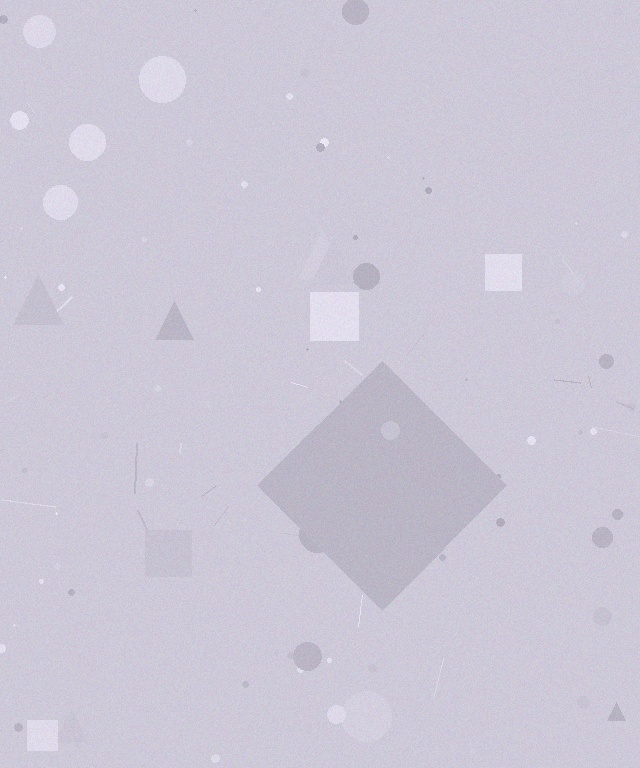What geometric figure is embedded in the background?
A diamond is embedded in the background.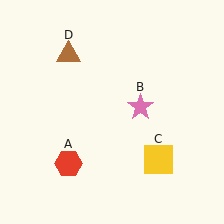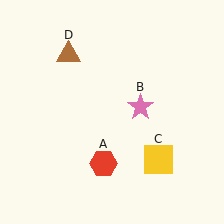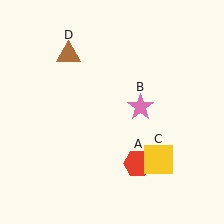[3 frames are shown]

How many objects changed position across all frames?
1 object changed position: red hexagon (object A).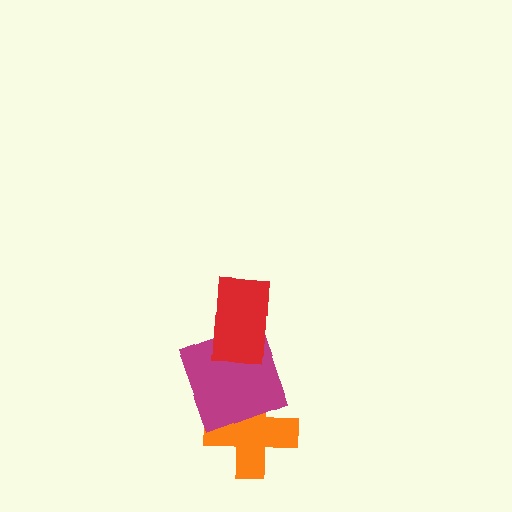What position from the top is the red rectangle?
The red rectangle is 1st from the top.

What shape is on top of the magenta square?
The red rectangle is on top of the magenta square.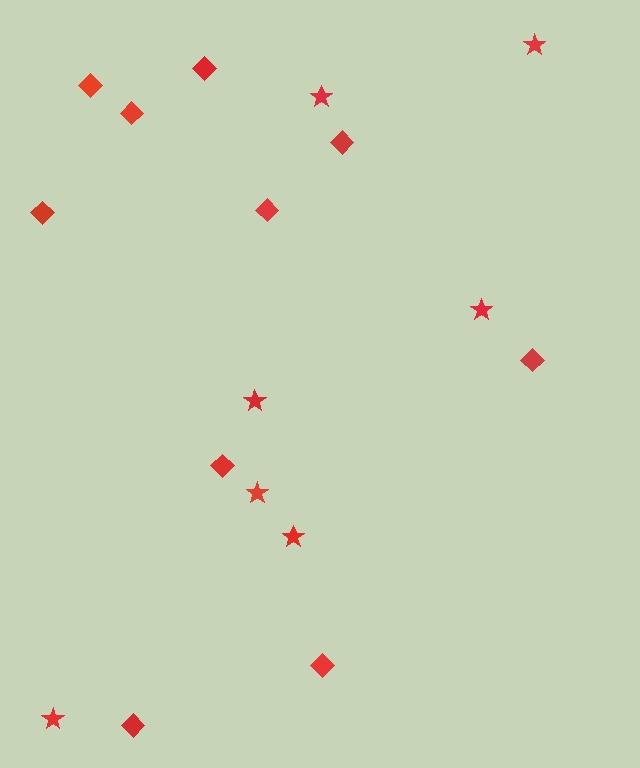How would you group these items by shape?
There are 2 groups: one group of diamonds (10) and one group of stars (7).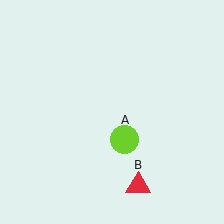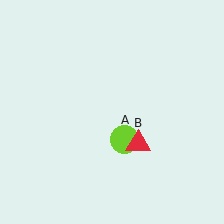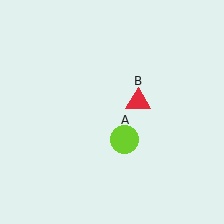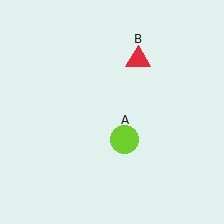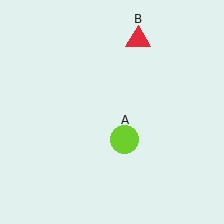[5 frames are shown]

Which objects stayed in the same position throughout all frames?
Lime circle (object A) remained stationary.